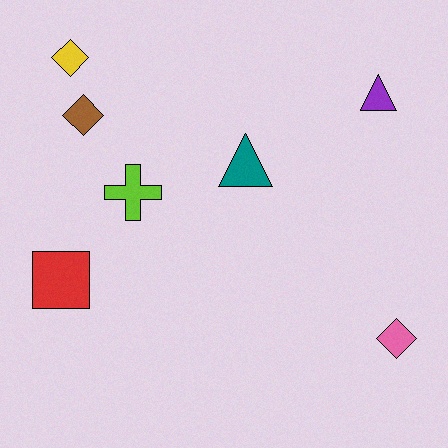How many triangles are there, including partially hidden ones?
There are 2 triangles.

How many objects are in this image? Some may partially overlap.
There are 7 objects.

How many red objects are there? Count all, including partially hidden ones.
There is 1 red object.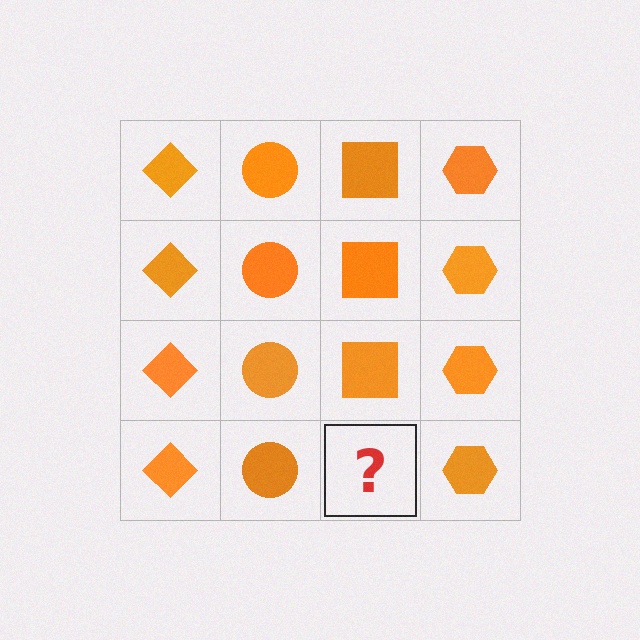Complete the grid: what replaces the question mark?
The question mark should be replaced with an orange square.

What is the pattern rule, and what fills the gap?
The rule is that each column has a consistent shape. The gap should be filled with an orange square.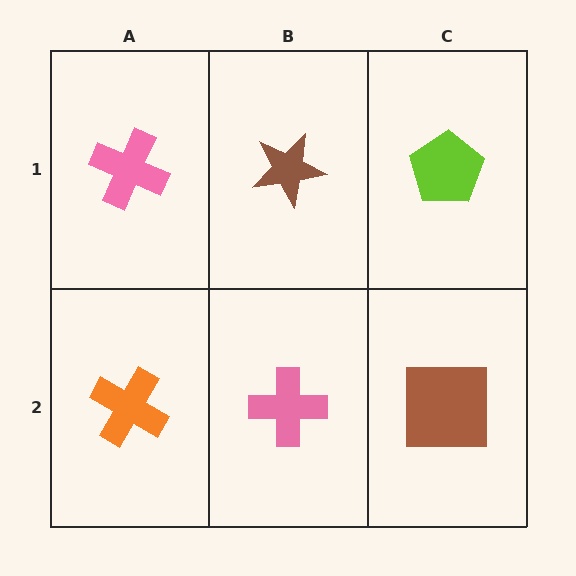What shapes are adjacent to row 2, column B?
A brown star (row 1, column B), an orange cross (row 2, column A), a brown square (row 2, column C).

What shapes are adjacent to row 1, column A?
An orange cross (row 2, column A), a brown star (row 1, column B).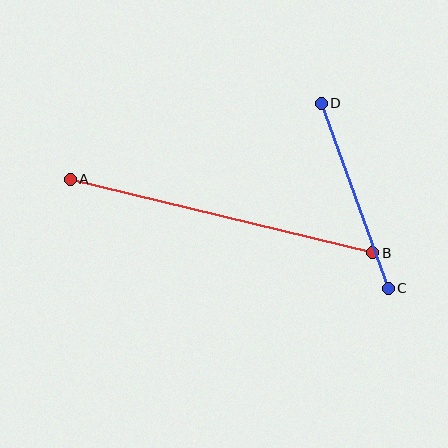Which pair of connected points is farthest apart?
Points A and B are farthest apart.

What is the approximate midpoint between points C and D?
The midpoint is at approximately (355, 196) pixels.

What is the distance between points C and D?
The distance is approximately 197 pixels.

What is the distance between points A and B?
The distance is approximately 312 pixels.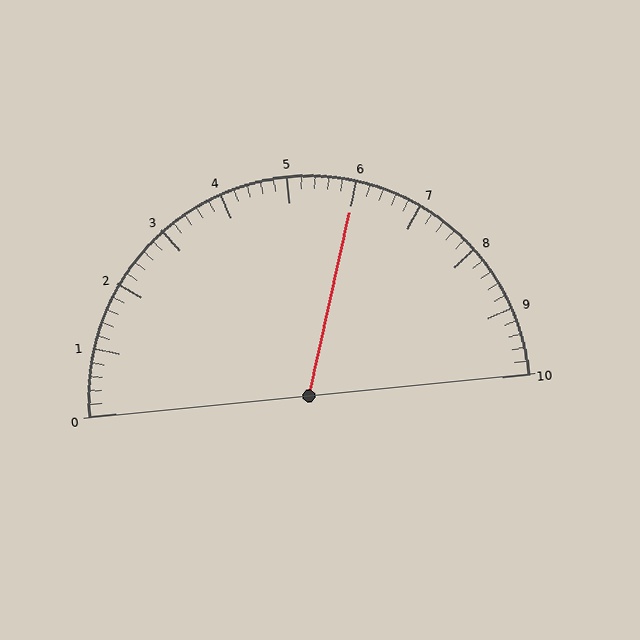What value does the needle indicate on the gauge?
The needle indicates approximately 6.0.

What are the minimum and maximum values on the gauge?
The gauge ranges from 0 to 10.